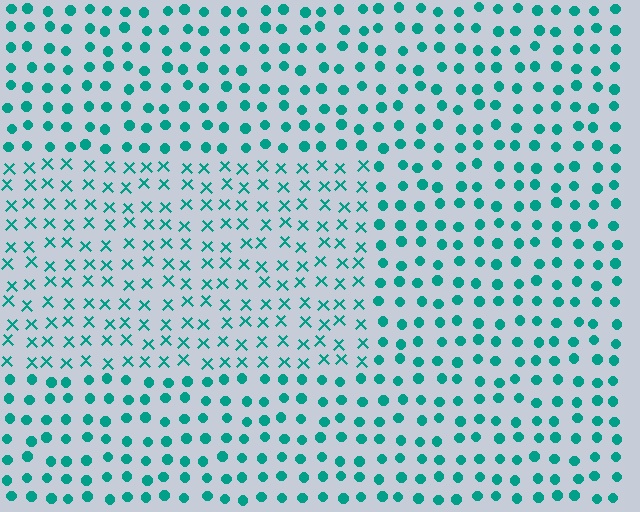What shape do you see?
I see a rectangle.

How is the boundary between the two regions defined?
The boundary is defined by a change in element shape: X marks inside vs. circles outside. All elements share the same color and spacing.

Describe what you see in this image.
The image is filled with small teal elements arranged in a uniform grid. A rectangle-shaped region contains X marks, while the surrounding area contains circles. The boundary is defined purely by the change in element shape.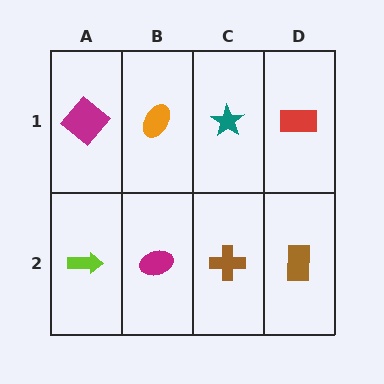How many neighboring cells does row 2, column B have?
3.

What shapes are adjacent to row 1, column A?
A lime arrow (row 2, column A), an orange ellipse (row 1, column B).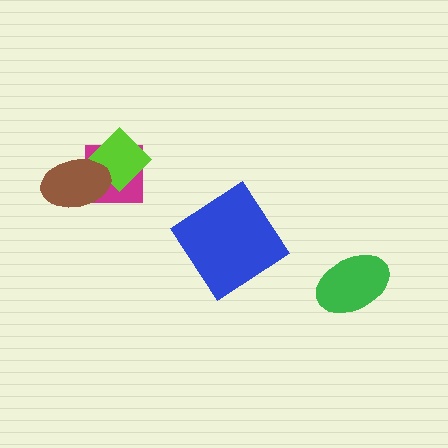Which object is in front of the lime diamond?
The brown ellipse is in front of the lime diamond.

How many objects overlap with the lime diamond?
2 objects overlap with the lime diamond.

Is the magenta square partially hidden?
Yes, it is partially covered by another shape.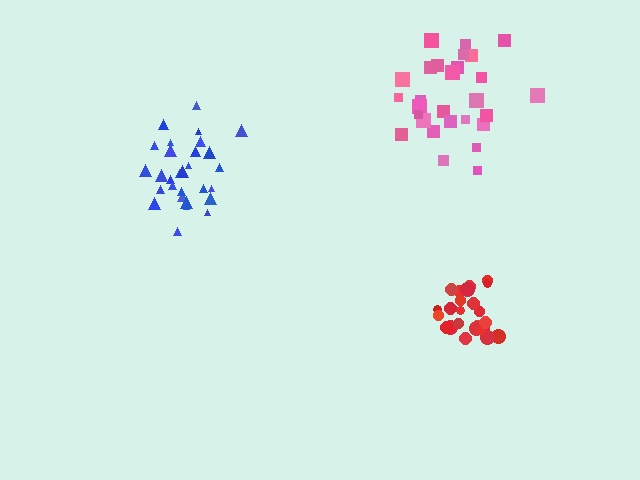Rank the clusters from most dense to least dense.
red, blue, pink.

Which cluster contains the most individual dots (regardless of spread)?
Blue (29).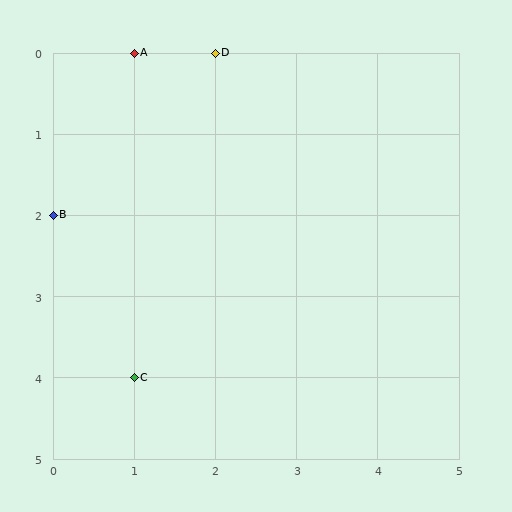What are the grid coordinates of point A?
Point A is at grid coordinates (1, 0).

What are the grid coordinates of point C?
Point C is at grid coordinates (1, 4).